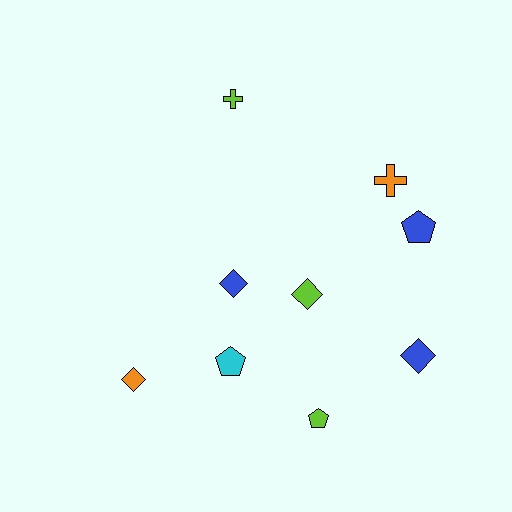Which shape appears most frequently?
Diamond, with 4 objects.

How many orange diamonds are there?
There is 1 orange diamond.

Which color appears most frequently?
Blue, with 3 objects.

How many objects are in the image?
There are 9 objects.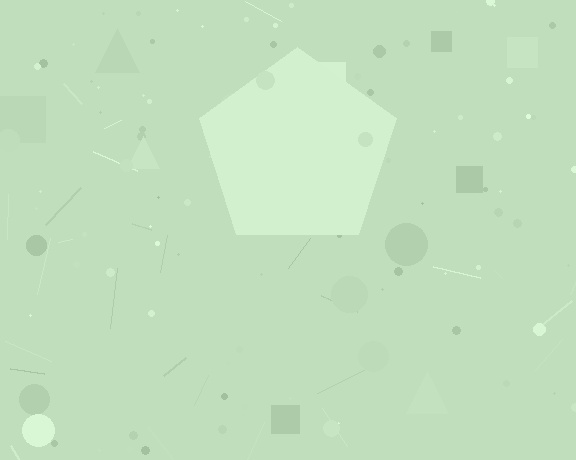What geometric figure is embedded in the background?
A pentagon is embedded in the background.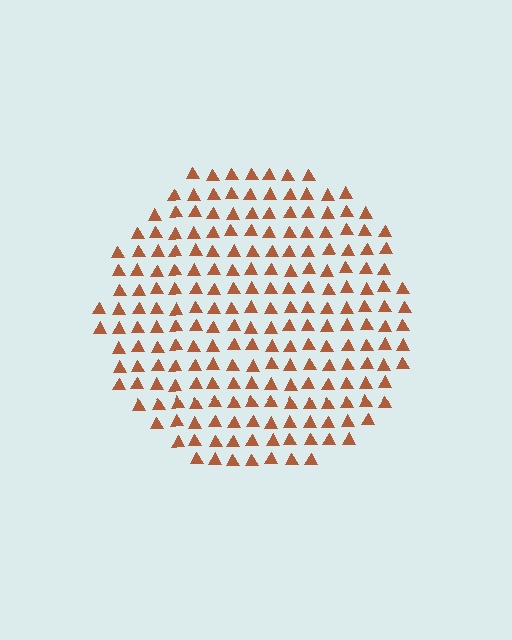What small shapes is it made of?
It is made of small triangles.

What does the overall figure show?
The overall figure shows a circle.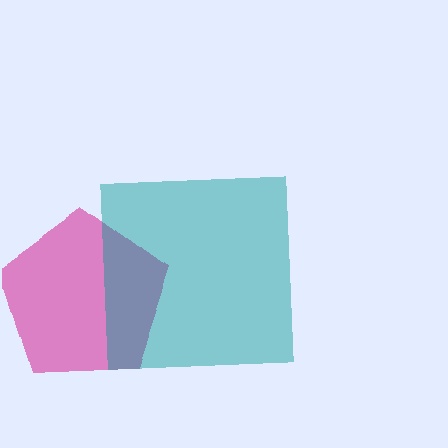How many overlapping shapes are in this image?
There are 2 overlapping shapes in the image.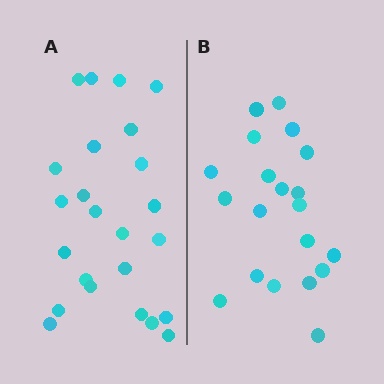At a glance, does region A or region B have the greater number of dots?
Region A (the left region) has more dots.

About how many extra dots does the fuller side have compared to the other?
Region A has about 4 more dots than region B.